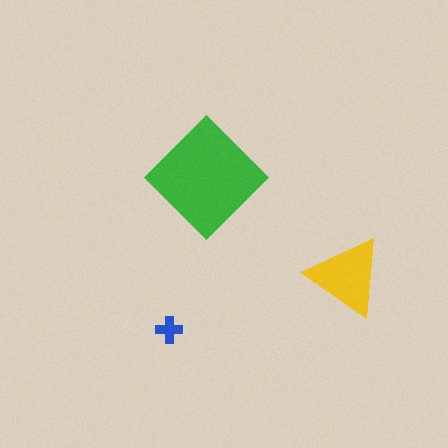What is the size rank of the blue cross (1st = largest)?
3rd.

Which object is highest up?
The green diamond is topmost.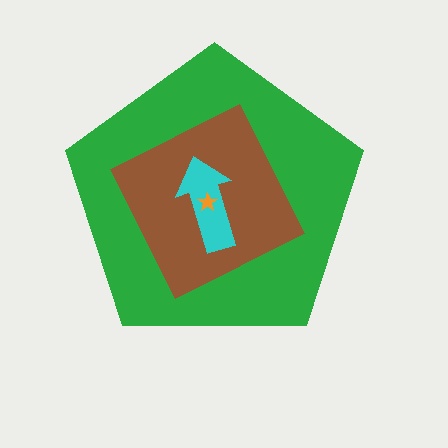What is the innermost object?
The orange star.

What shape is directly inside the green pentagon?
The brown square.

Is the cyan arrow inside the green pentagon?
Yes.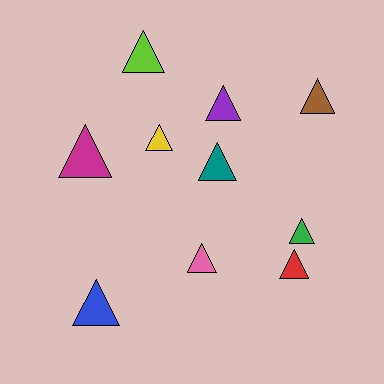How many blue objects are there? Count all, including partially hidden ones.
There is 1 blue object.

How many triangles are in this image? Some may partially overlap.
There are 10 triangles.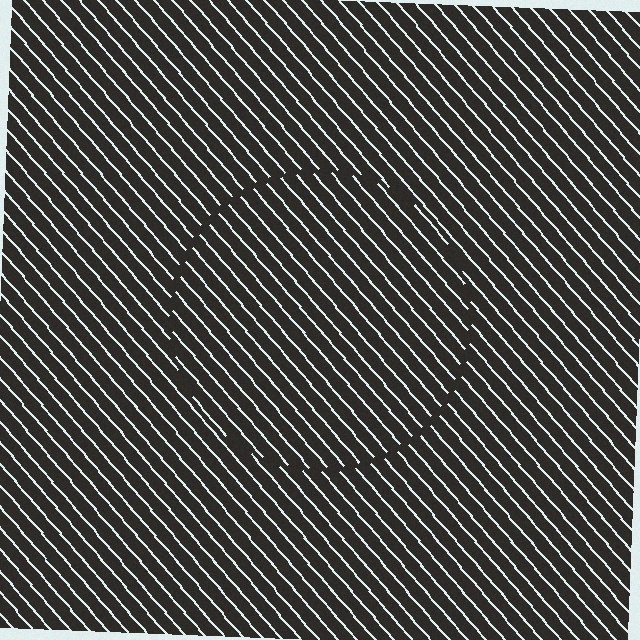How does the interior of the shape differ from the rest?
The interior of the shape contains the same grating, shifted by half a period — the contour is defined by the phase discontinuity where line-ends from the inner and outer gratings abut.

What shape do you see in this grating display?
An illusory circle. The interior of the shape contains the same grating, shifted by half a period — the contour is defined by the phase discontinuity where line-ends from the inner and outer gratings abut.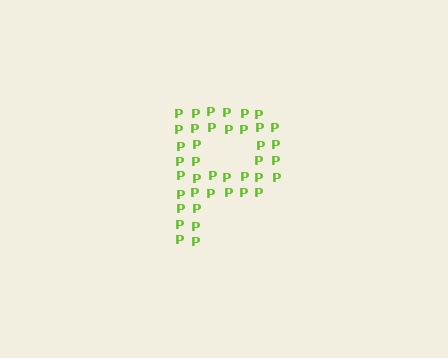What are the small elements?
The small elements are letter P's.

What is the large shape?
The large shape is the letter P.